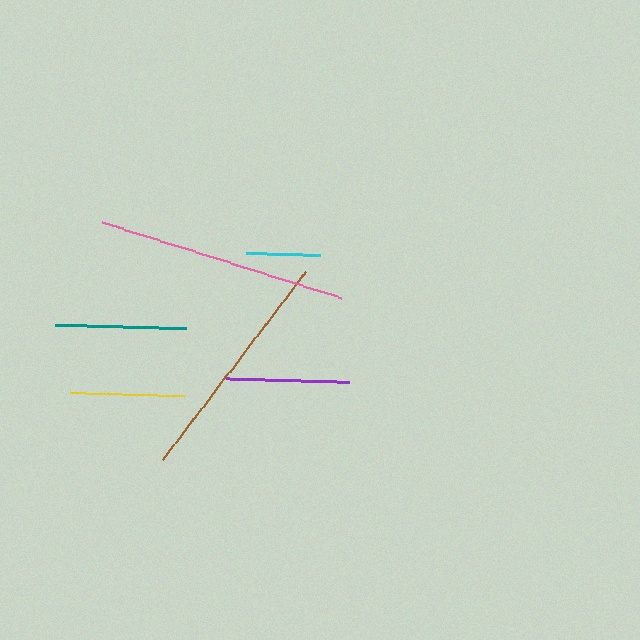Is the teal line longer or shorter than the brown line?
The brown line is longer than the teal line.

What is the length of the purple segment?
The purple segment is approximately 123 pixels long.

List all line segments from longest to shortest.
From longest to shortest: pink, brown, teal, purple, yellow, cyan.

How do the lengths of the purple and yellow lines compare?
The purple and yellow lines are approximately the same length.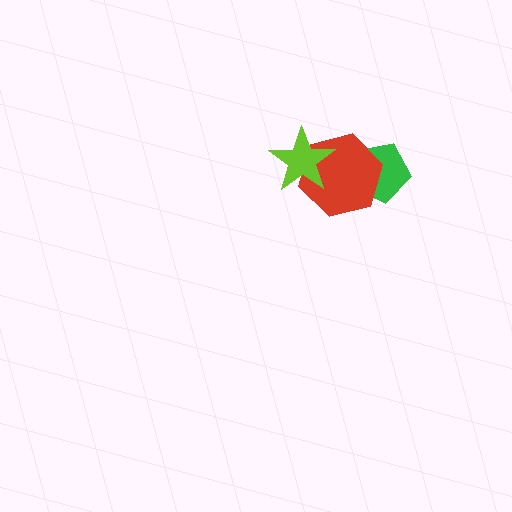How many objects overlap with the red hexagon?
2 objects overlap with the red hexagon.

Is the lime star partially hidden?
No, no other shape covers it.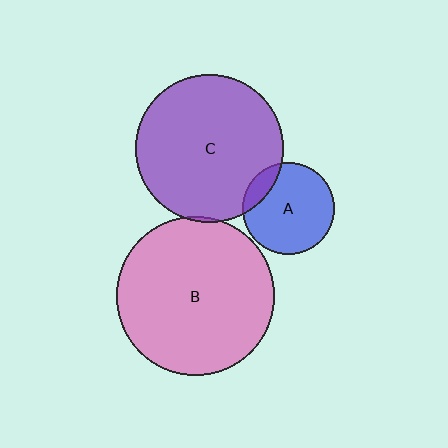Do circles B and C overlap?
Yes.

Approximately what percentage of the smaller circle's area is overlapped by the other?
Approximately 5%.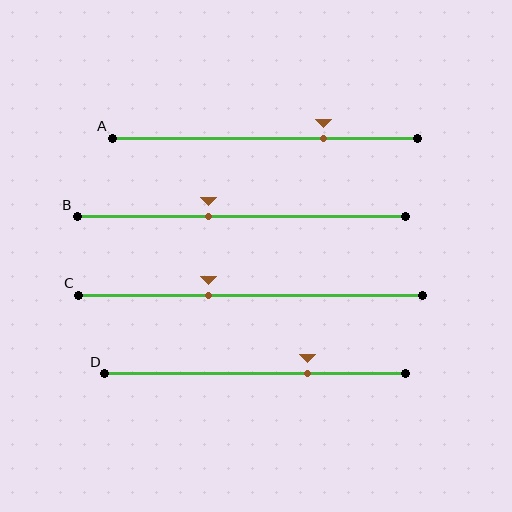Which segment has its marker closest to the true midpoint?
Segment B has its marker closest to the true midpoint.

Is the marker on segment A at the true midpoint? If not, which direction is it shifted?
No, the marker on segment A is shifted to the right by about 19% of the segment length.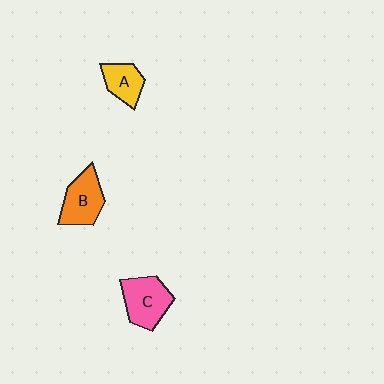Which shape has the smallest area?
Shape A (yellow).